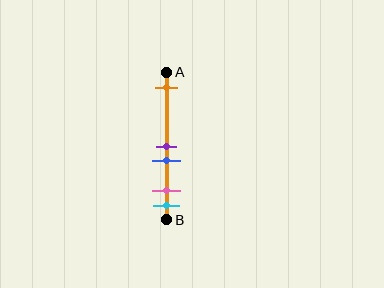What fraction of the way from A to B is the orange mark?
The orange mark is approximately 10% (0.1) of the way from A to B.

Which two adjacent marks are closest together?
The purple and blue marks are the closest adjacent pair.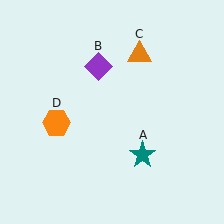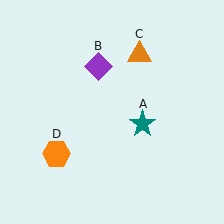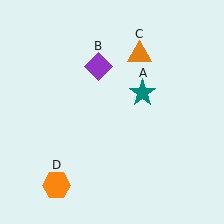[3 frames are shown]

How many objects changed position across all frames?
2 objects changed position: teal star (object A), orange hexagon (object D).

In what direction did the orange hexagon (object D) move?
The orange hexagon (object D) moved down.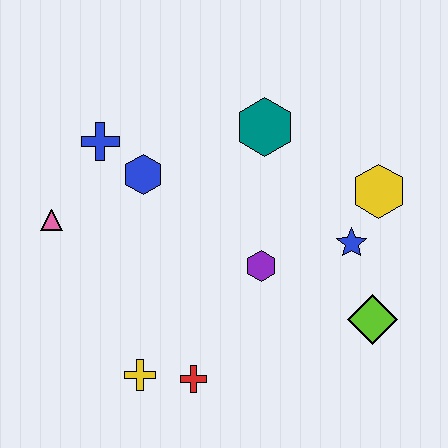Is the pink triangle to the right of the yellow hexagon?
No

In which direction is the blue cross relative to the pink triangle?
The blue cross is above the pink triangle.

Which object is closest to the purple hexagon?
The blue star is closest to the purple hexagon.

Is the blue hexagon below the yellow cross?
No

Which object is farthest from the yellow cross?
The yellow hexagon is farthest from the yellow cross.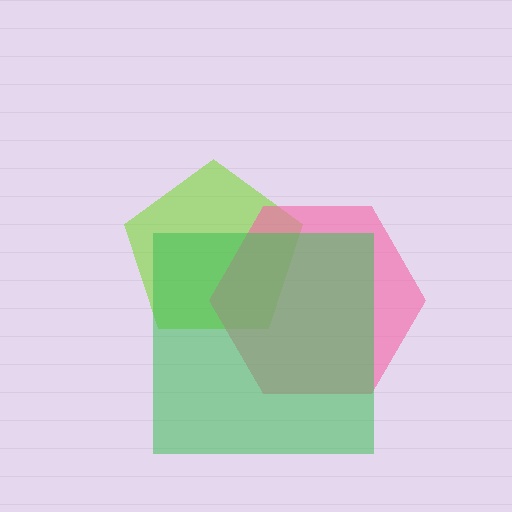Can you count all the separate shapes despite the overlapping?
Yes, there are 3 separate shapes.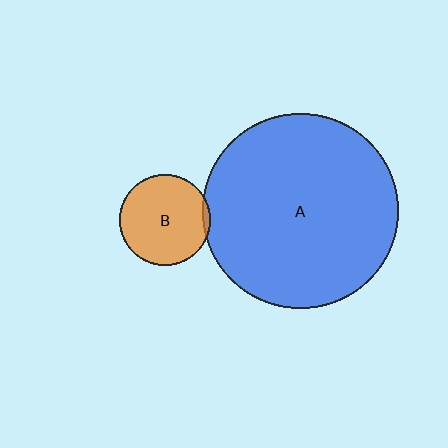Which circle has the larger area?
Circle A (blue).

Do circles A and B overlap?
Yes.